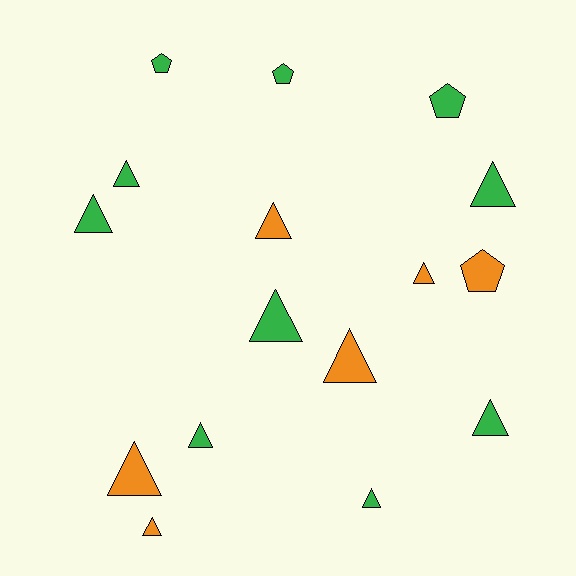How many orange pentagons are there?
There is 1 orange pentagon.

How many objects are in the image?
There are 16 objects.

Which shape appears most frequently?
Triangle, with 12 objects.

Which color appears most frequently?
Green, with 10 objects.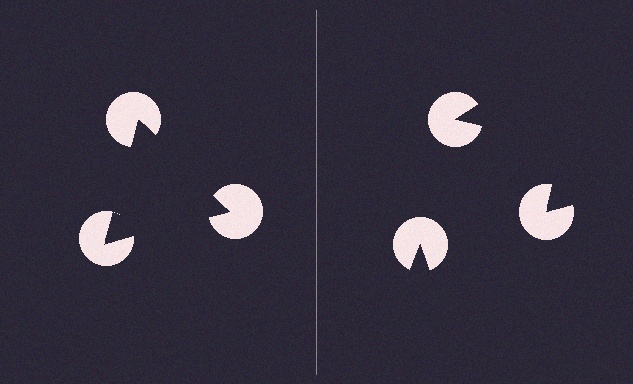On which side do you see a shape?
An illusory triangle appears on the left side. On the right side the wedge cuts are rotated, so no coherent shape forms.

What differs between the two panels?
The pac-man discs are positioned identically on both sides; only the wedge orientations differ. On the left they align to a triangle; on the right they are misaligned.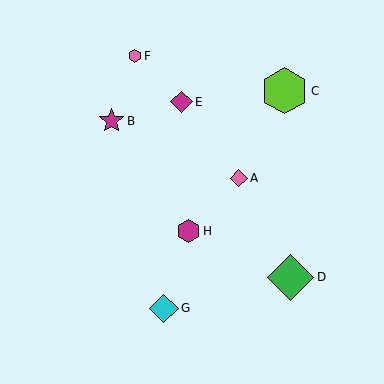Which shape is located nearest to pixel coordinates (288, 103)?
The lime hexagon (labeled C) at (285, 91) is nearest to that location.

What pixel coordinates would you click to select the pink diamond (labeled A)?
Click at (239, 178) to select the pink diamond A.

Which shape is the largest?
The green diamond (labeled D) is the largest.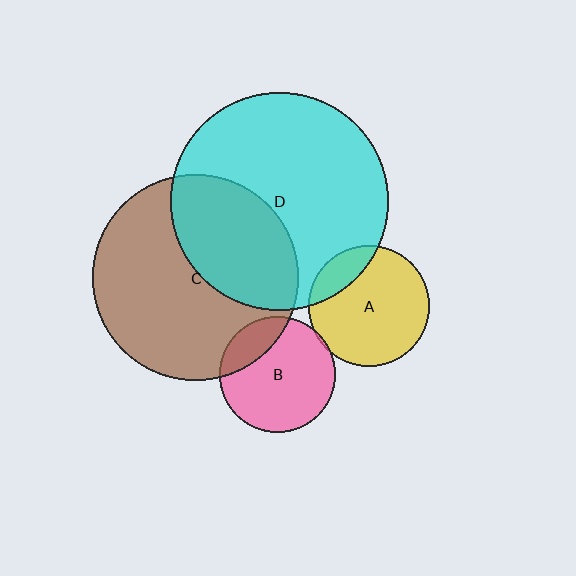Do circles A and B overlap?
Yes.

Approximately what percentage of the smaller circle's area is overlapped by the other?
Approximately 5%.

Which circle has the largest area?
Circle D (cyan).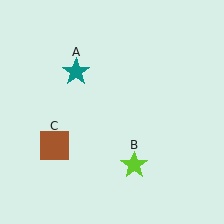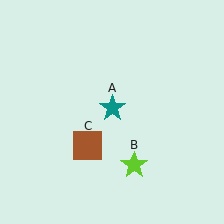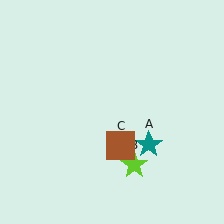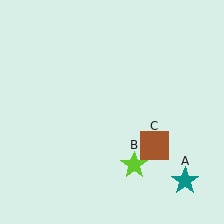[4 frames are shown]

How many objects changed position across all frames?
2 objects changed position: teal star (object A), brown square (object C).